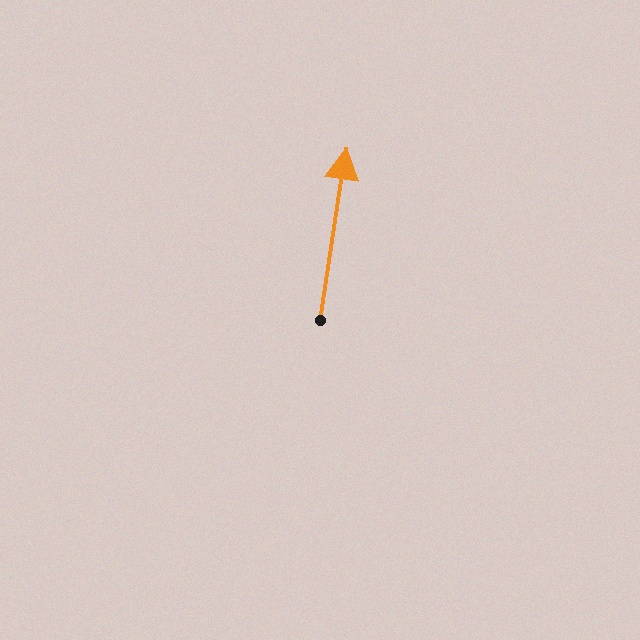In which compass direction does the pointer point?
North.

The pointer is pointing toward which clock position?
Roughly 12 o'clock.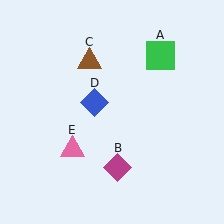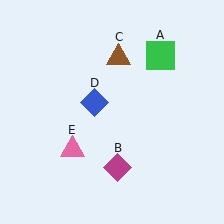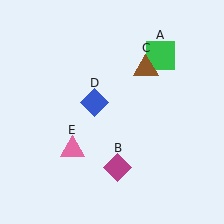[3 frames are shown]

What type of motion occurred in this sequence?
The brown triangle (object C) rotated clockwise around the center of the scene.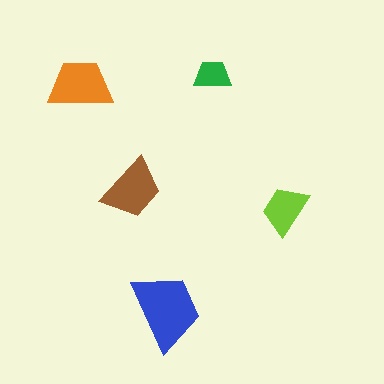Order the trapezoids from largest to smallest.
the blue one, the orange one, the brown one, the lime one, the green one.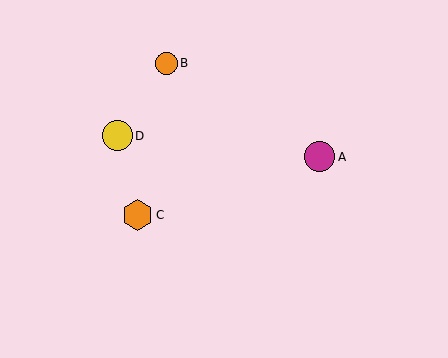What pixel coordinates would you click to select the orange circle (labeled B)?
Click at (166, 63) to select the orange circle B.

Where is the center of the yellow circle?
The center of the yellow circle is at (117, 136).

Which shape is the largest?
The orange hexagon (labeled C) is the largest.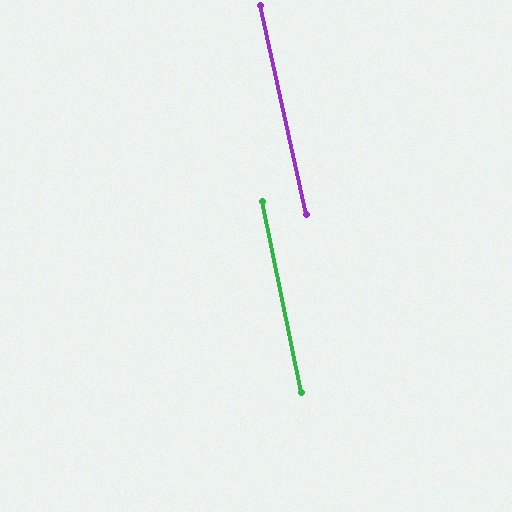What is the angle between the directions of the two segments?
Approximately 1 degree.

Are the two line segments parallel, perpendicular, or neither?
Parallel — their directions differ by only 0.8°.